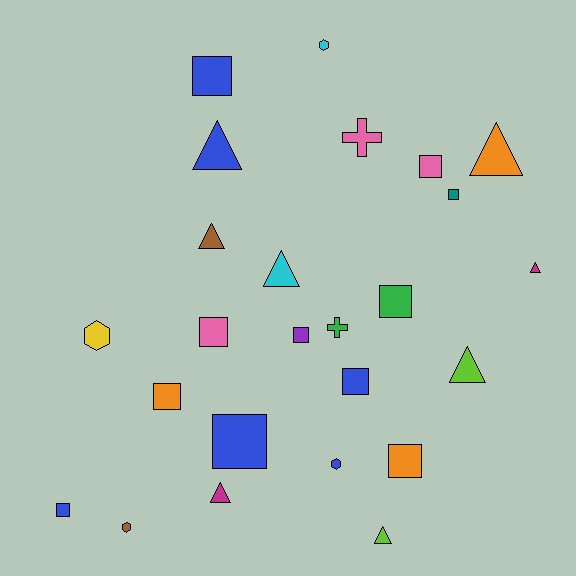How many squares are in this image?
There are 11 squares.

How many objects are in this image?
There are 25 objects.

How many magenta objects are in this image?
There are 2 magenta objects.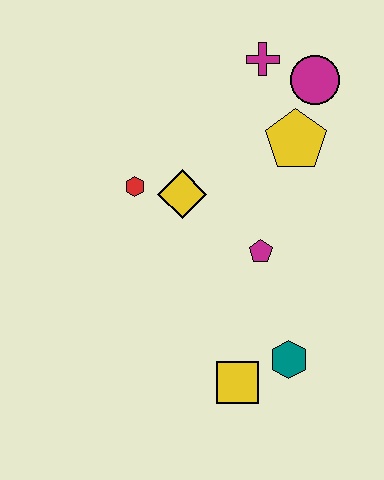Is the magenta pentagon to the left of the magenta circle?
Yes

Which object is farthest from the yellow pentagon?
The yellow square is farthest from the yellow pentagon.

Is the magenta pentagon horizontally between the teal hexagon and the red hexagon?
Yes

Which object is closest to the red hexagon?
The yellow diamond is closest to the red hexagon.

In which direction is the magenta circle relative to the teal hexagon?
The magenta circle is above the teal hexagon.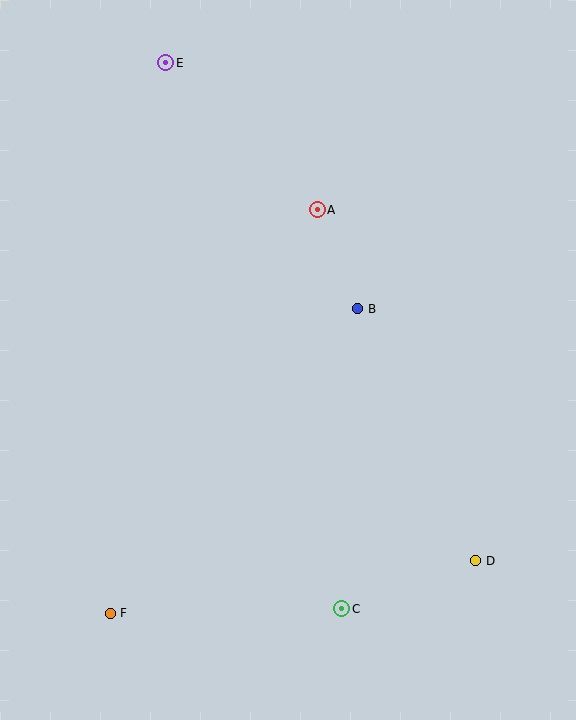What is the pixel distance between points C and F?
The distance between C and F is 231 pixels.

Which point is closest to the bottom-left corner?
Point F is closest to the bottom-left corner.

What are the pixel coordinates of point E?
Point E is at (166, 63).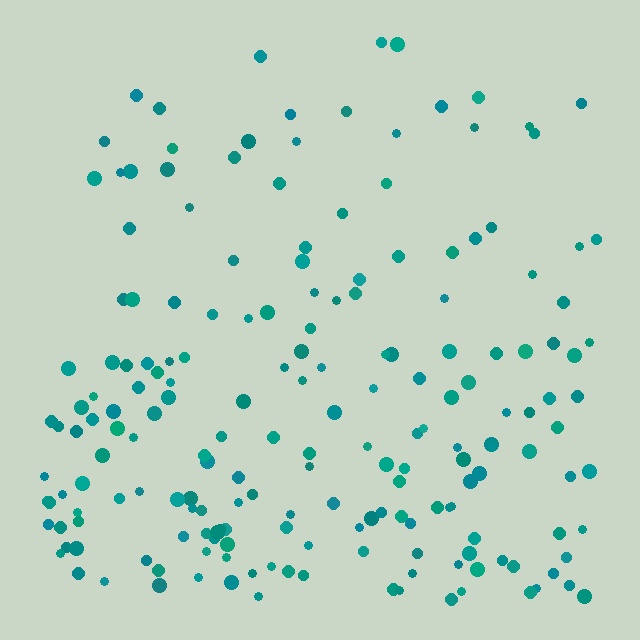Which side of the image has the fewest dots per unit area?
The top.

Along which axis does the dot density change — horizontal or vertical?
Vertical.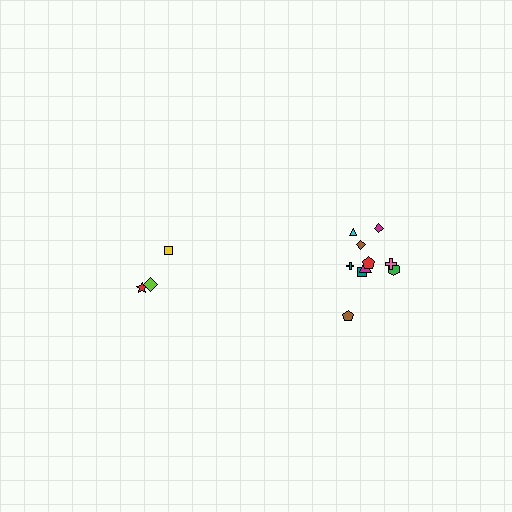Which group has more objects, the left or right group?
The right group.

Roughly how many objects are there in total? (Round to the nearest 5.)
Roughly 15 objects in total.